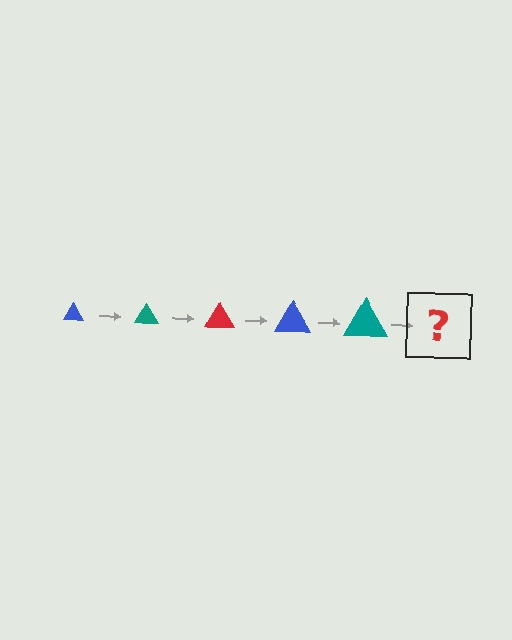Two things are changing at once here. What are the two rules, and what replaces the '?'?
The two rules are that the triangle grows larger each step and the color cycles through blue, teal, and red. The '?' should be a red triangle, larger than the previous one.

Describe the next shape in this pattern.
It should be a red triangle, larger than the previous one.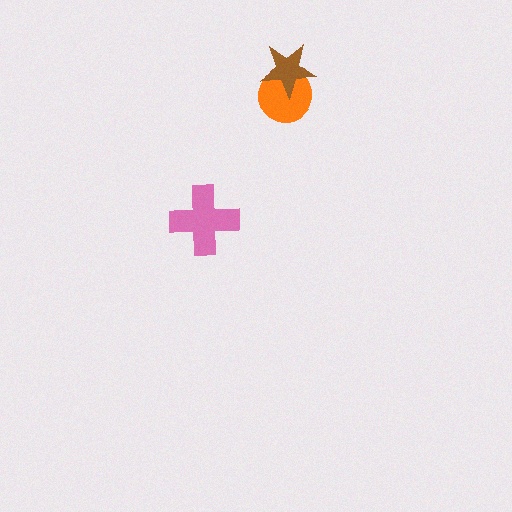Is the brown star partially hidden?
No, no other shape covers it.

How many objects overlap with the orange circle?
1 object overlaps with the orange circle.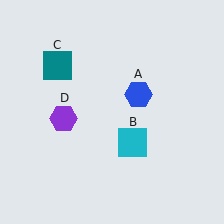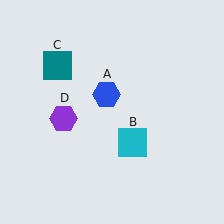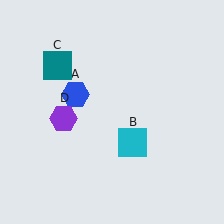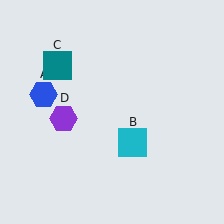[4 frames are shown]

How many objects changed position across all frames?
1 object changed position: blue hexagon (object A).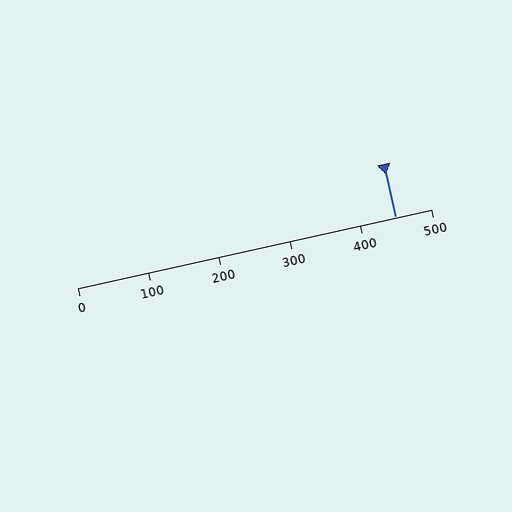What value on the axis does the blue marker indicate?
The marker indicates approximately 450.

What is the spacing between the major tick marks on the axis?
The major ticks are spaced 100 apart.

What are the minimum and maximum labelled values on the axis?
The axis runs from 0 to 500.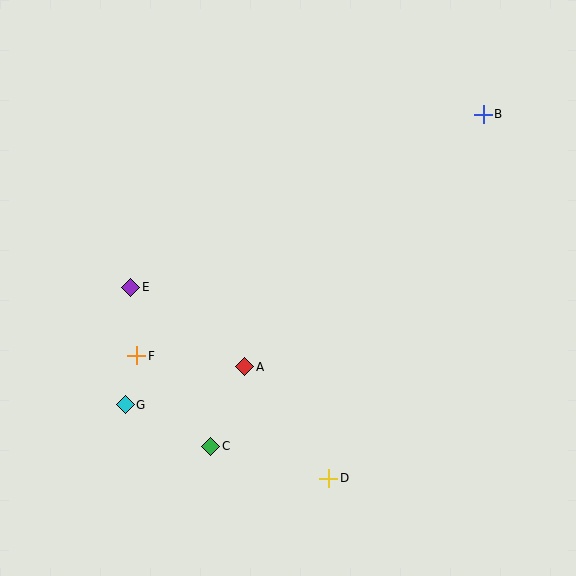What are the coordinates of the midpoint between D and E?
The midpoint between D and E is at (230, 383).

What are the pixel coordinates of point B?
Point B is at (483, 114).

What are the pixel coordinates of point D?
Point D is at (329, 478).